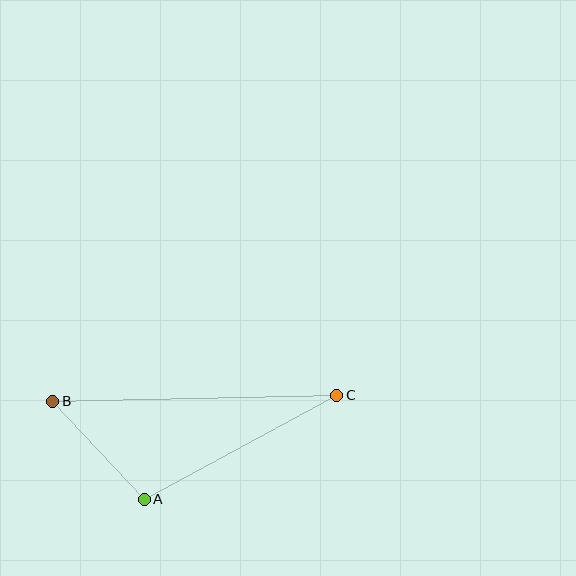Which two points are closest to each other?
Points A and B are closest to each other.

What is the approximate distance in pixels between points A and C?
The distance between A and C is approximately 219 pixels.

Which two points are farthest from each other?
Points B and C are farthest from each other.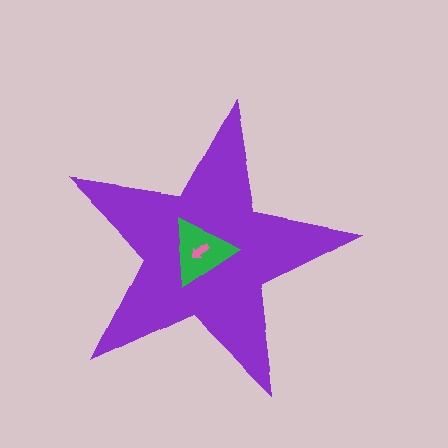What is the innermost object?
The pink arrow.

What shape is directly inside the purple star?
The green triangle.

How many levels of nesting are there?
3.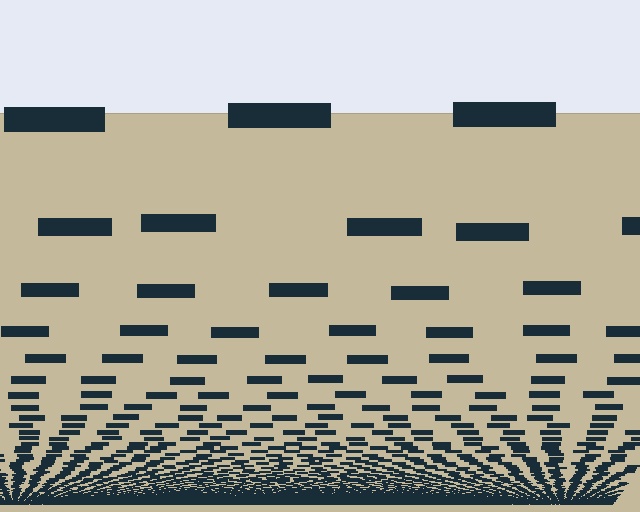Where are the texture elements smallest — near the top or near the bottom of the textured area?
Near the bottom.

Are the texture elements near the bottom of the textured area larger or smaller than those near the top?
Smaller. The gradient is inverted — elements near the bottom are smaller and denser.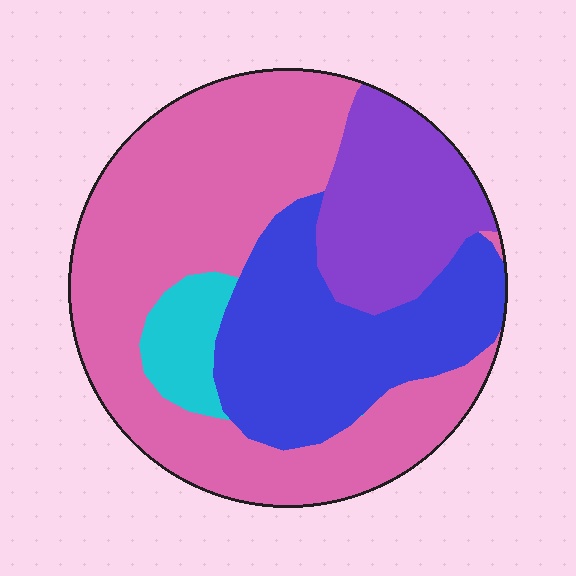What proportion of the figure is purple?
Purple takes up about one sixth (1/6) of the figure.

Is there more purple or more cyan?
Purple.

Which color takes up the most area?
Pink, at roughly 50%.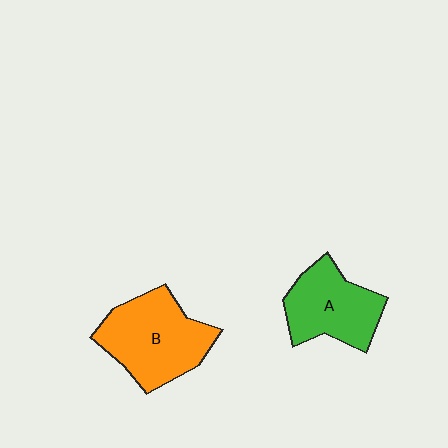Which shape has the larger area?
Shape B (orange).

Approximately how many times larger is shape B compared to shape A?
Approximately 1.3 times.